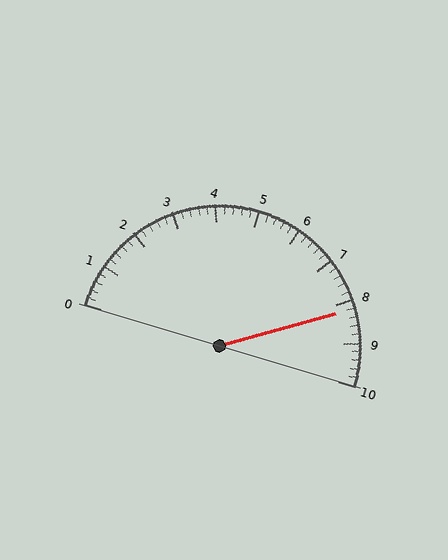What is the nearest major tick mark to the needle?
The nearest major tick mark is 8.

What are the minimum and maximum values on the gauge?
The gauge ranges from 0 to 10.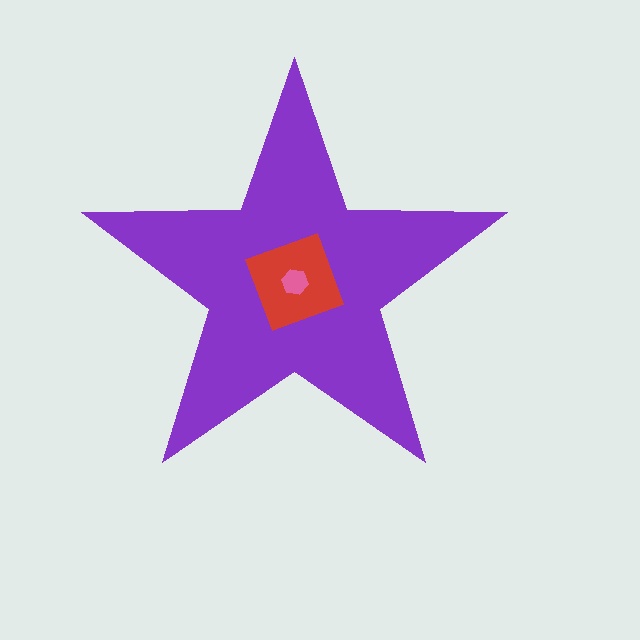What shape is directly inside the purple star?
The red diamond.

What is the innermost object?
The pink hexagon.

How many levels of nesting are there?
3.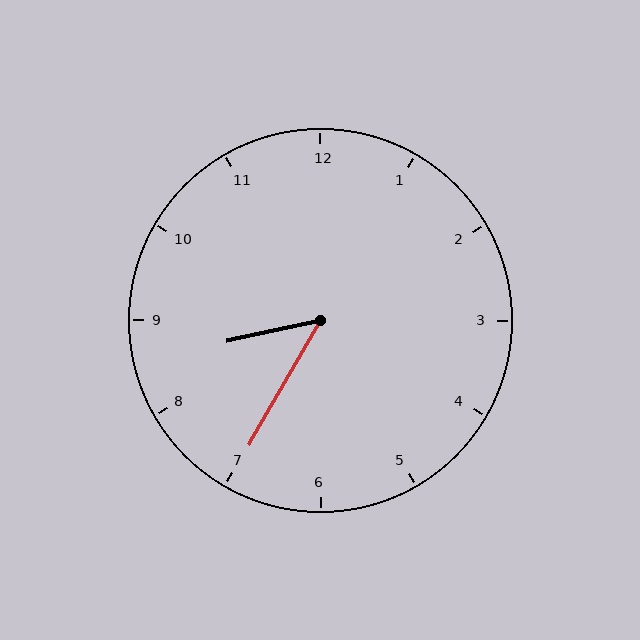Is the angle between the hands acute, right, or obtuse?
It is acute.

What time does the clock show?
8:35.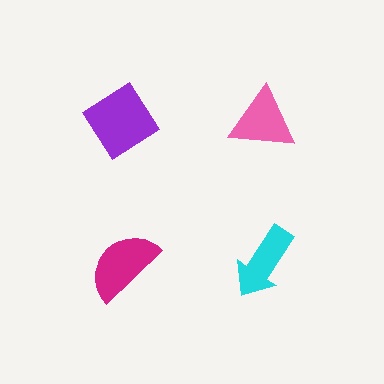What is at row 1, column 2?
A pink triangle.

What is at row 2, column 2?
A cyan arrow.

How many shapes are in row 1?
2 shapes.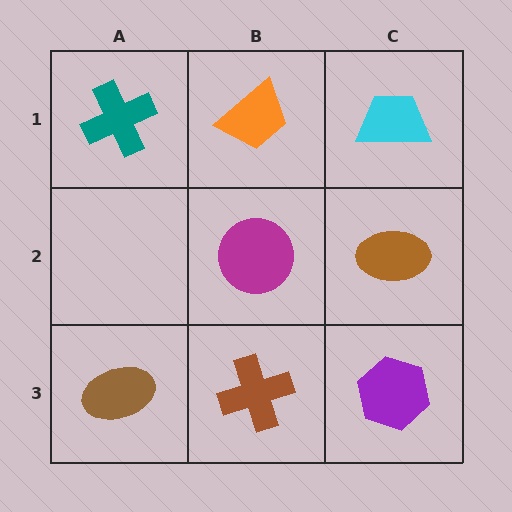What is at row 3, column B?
A brown cross.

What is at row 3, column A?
A brown ellipse.